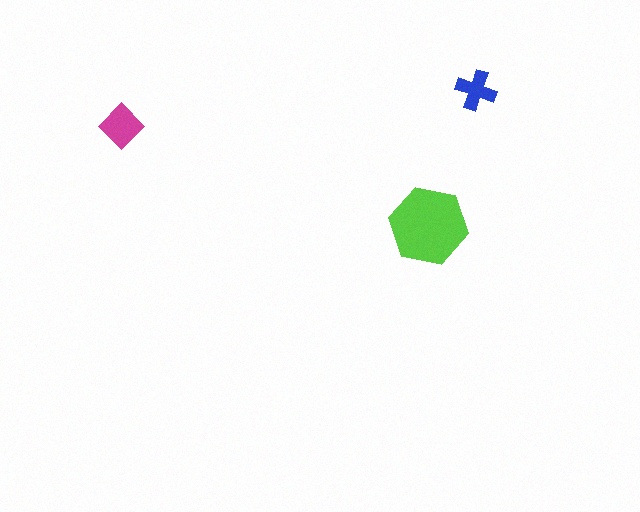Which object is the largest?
The lime hexagon.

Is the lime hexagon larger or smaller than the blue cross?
Larger.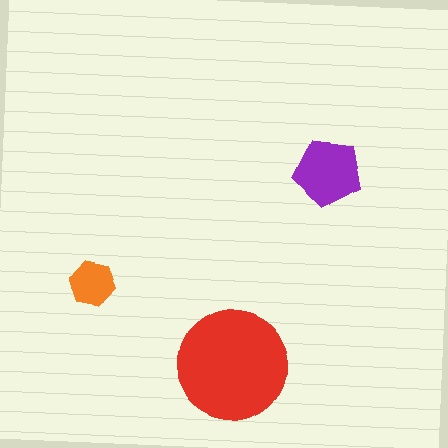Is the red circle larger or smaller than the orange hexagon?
Larger.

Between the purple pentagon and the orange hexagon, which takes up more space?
The purple pentagon.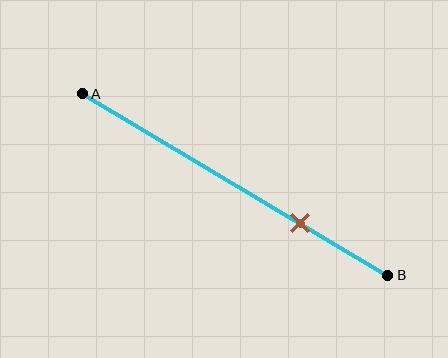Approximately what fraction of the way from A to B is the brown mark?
The brown mark is approximately 70% of the way from A to B.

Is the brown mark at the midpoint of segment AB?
No, the mark is at about 70% from A, not at the 50% midpoint.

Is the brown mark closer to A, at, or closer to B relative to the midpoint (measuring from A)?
The brown mark is closer to point B than the midpoint of segment AB.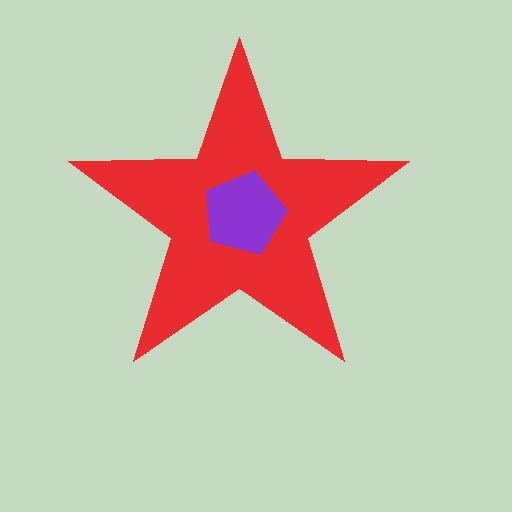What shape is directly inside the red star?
The purple pentagon.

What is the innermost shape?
The purple pentagon.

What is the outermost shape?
The red star.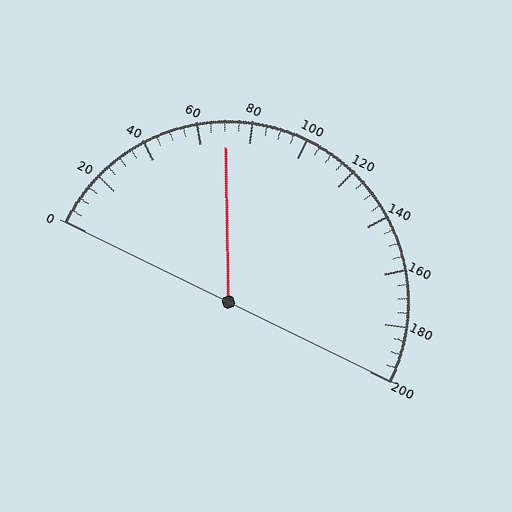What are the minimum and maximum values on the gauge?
The gauge ranges from 0 to 200.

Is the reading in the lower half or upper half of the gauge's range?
The reading is in the lower half of the range (0 to 200).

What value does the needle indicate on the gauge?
The needle indicates approximately 70.